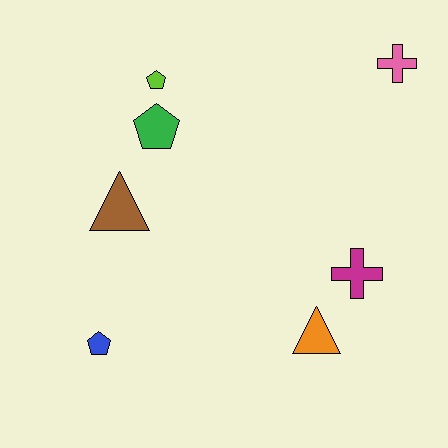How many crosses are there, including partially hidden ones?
There are 2 crosses.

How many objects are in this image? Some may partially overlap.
There are 7 objects.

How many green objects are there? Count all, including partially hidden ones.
There is 1 green object.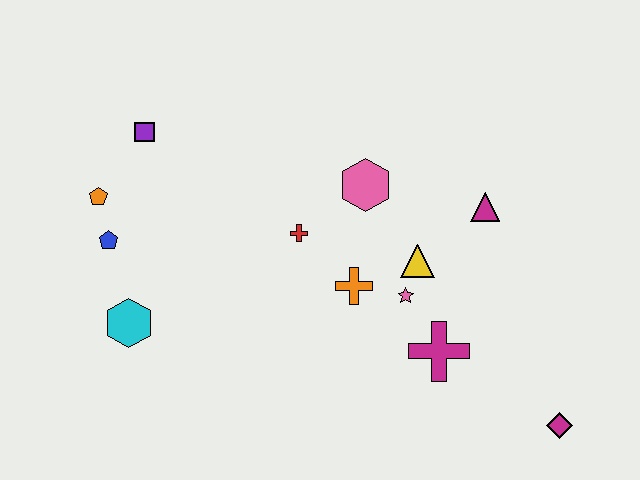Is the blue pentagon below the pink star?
No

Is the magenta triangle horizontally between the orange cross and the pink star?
No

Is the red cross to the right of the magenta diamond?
No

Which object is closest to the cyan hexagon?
The blue pentagon is closest to the cyan hexagon.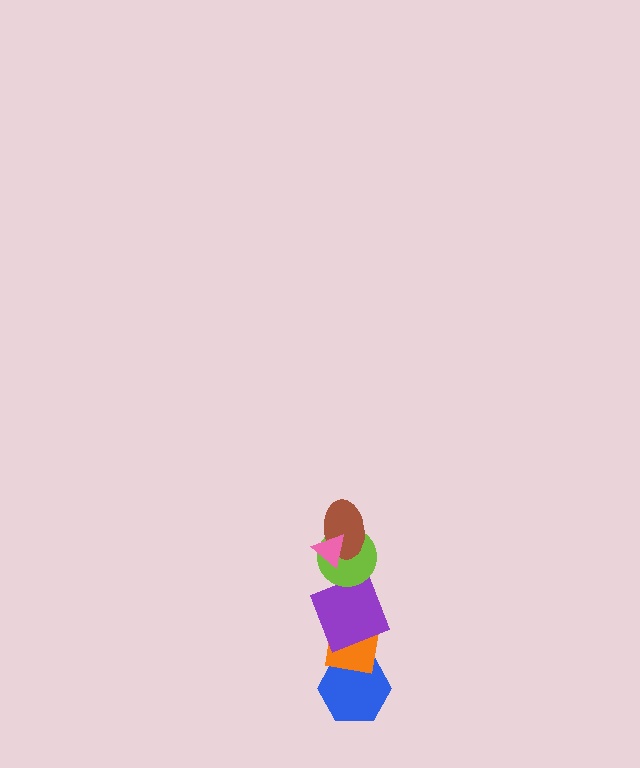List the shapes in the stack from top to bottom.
From top to bottom: the pink triangle, the brown ellipse, the lime circle, the purple square, the orange square, the blue hexagon.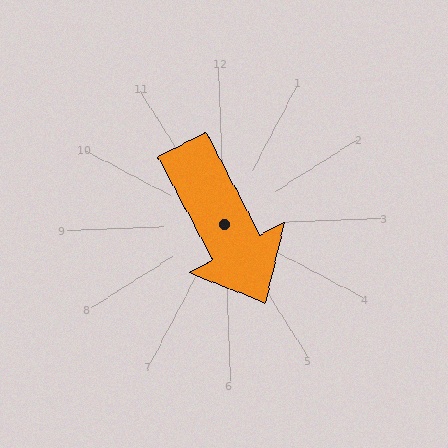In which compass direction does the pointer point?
Southeast.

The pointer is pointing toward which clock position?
Roughly 5 o'clock.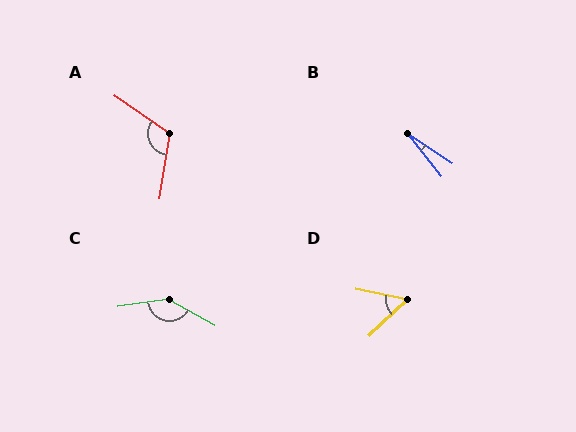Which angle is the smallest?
B, at approximately 18 degrees.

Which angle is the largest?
C, at approximately 142 degrees.